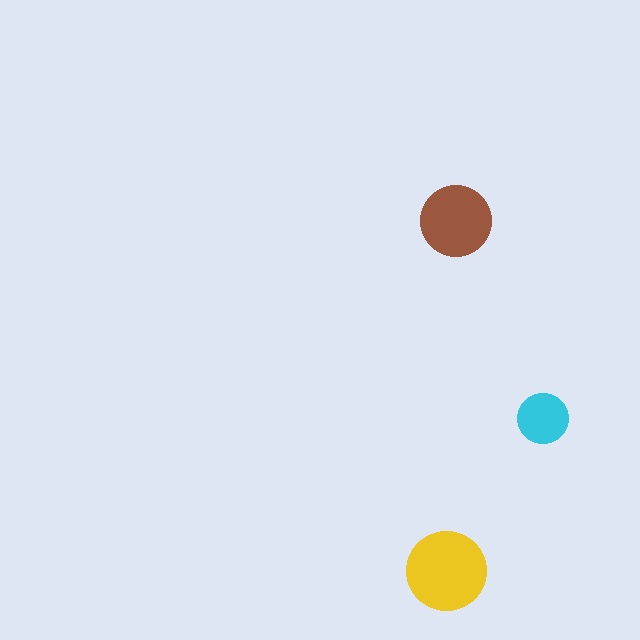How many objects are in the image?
There are 3 objects in the image.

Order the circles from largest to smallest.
the yellow one, the brown one, the cyan one.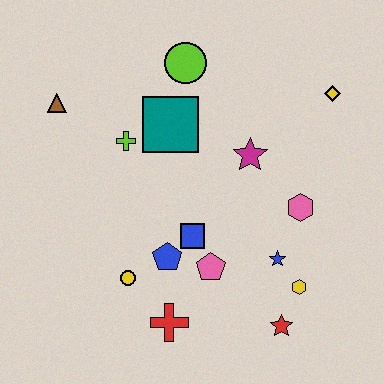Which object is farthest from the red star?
The brown triangle is farthest from the red star.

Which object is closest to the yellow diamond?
The magenta star is closest to the yellow diamond.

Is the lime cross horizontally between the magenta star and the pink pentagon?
No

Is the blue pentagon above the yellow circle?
Yes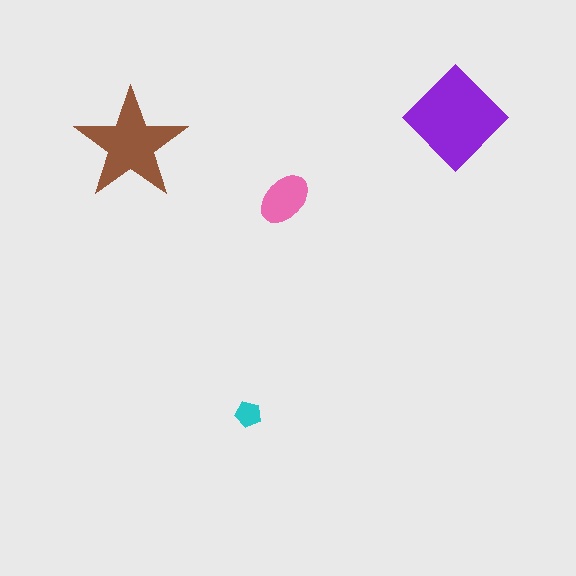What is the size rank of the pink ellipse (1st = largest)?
3rd.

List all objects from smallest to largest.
The cyan pentagon, the pink ellipse, the brown star, the purple diamond.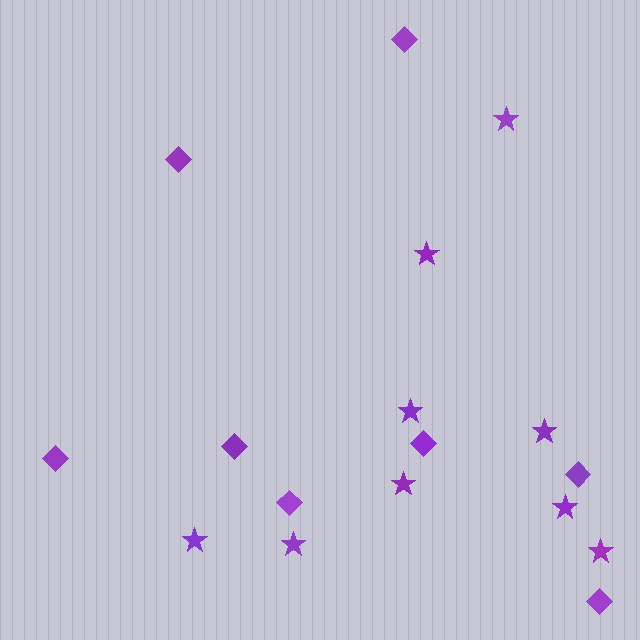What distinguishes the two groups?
There are 2 groups: one group of diamonds (8) and one group of stars (9).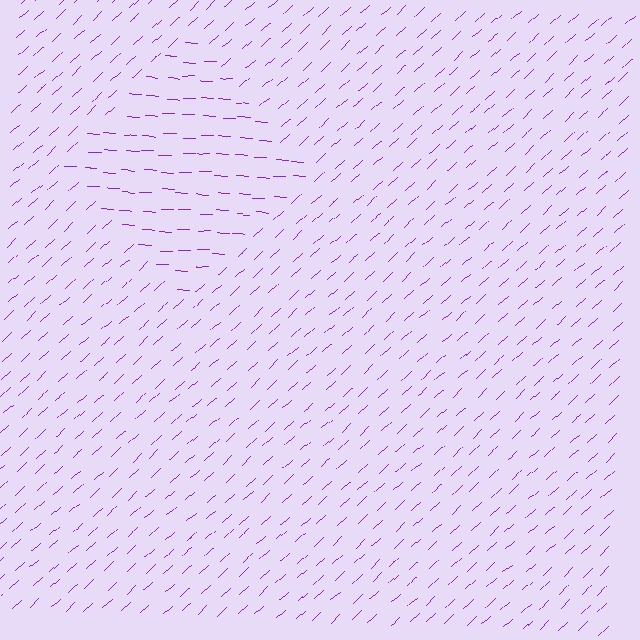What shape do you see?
I see a diamond.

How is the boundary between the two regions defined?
The boundary is defined purely by a change in line orientation (approximately 45 degrees difference). All lines are the same color and thickness.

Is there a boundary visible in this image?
Yes, there is a texture boundary formed by a change in line orientation.